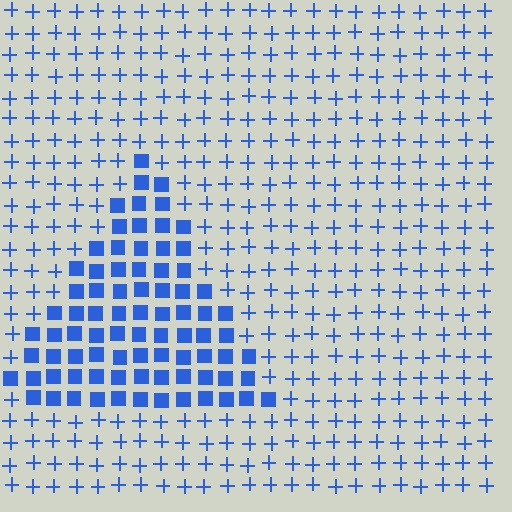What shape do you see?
I see a triangle.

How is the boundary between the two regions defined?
The boundary is defined by a change in element shape: squares inside vs. plus signs outside. All elements share the same color and spacing.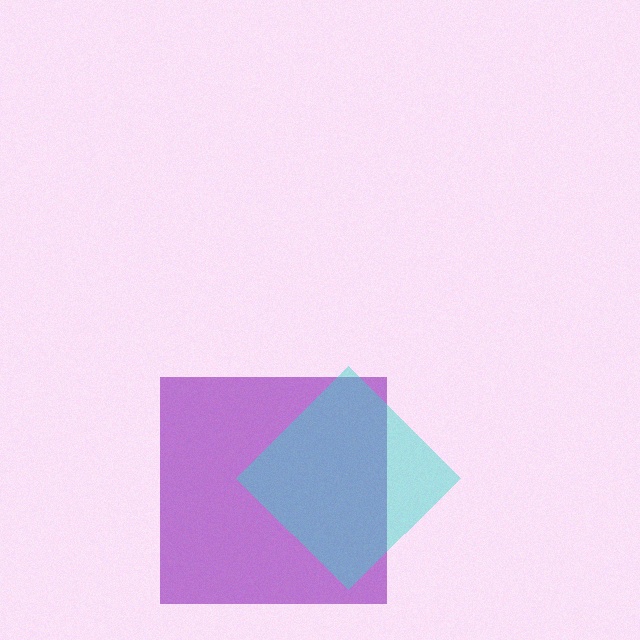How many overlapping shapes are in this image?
There are 2 overlapping shapes in the image.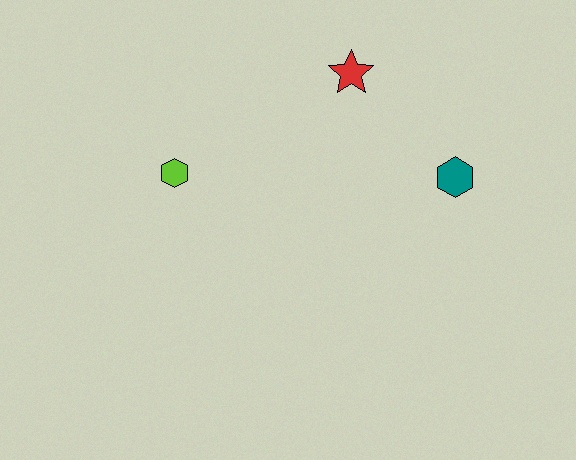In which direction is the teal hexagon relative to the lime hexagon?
The teal hexagon is to the right of the lime hexagon.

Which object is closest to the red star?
The teal hexagon is closest to the red star.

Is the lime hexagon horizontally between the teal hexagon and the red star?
No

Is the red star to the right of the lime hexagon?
Yes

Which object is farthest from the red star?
The lime hexagon is farthest from the red star.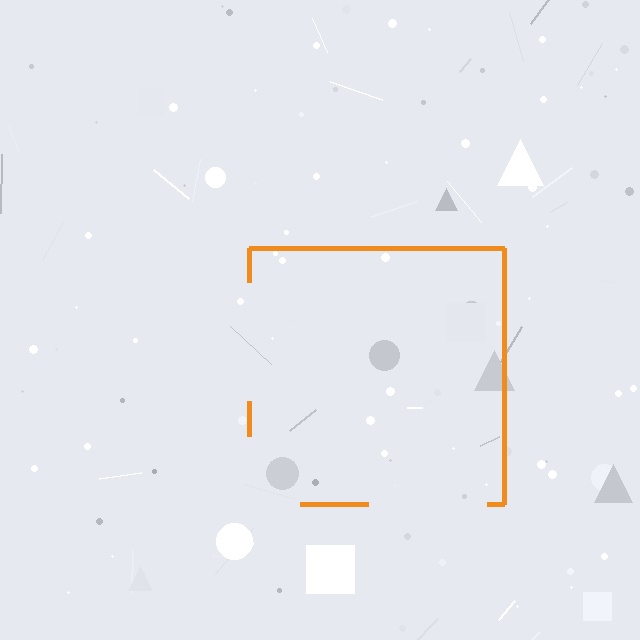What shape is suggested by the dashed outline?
The dashed outline suggests a square.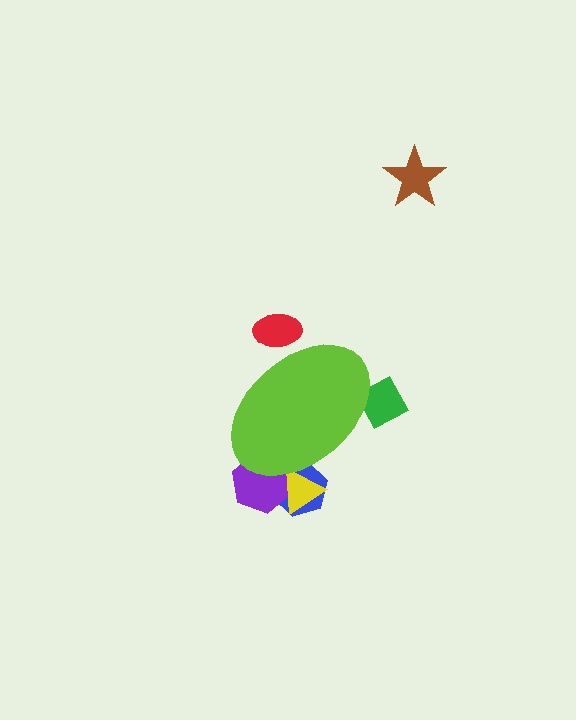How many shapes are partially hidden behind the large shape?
5 shapes are partially hidden.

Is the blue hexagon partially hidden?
Yes, the blue hexagon is partially hidden behind the lime ellipse.